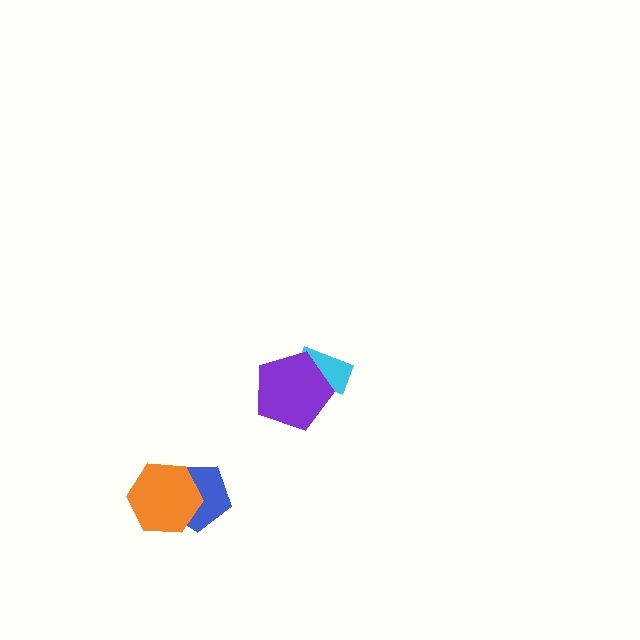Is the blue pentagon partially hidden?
Yes, it is partially covered by another shape.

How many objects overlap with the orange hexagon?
1 object overlaps with the orange hexagon.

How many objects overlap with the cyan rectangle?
1 object overlaps with the cyan rectangle.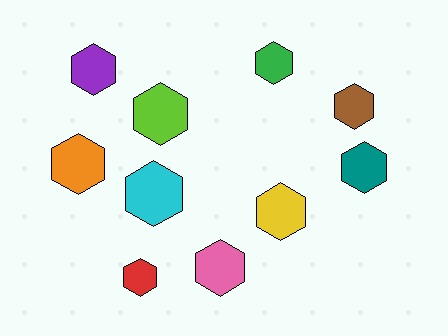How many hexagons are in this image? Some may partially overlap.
There are 10 hexagons.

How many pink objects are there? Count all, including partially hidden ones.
There is 1 pink object.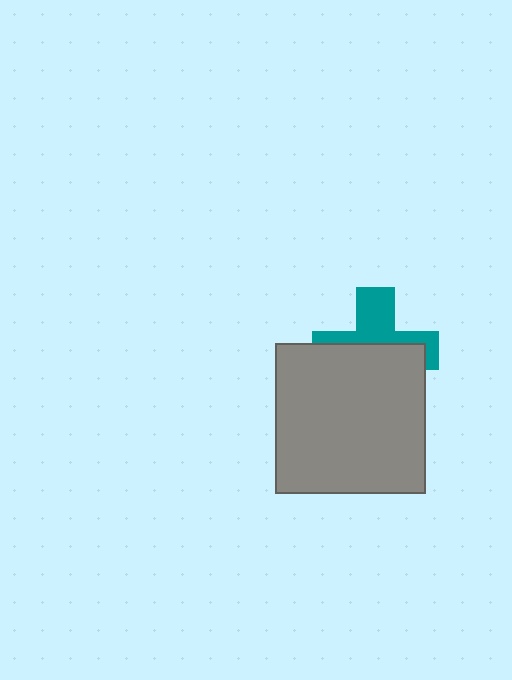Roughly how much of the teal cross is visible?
A small part of it is visible (roughly 44%).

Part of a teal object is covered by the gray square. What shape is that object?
It is a cross.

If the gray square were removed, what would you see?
You would see the complete teal cross.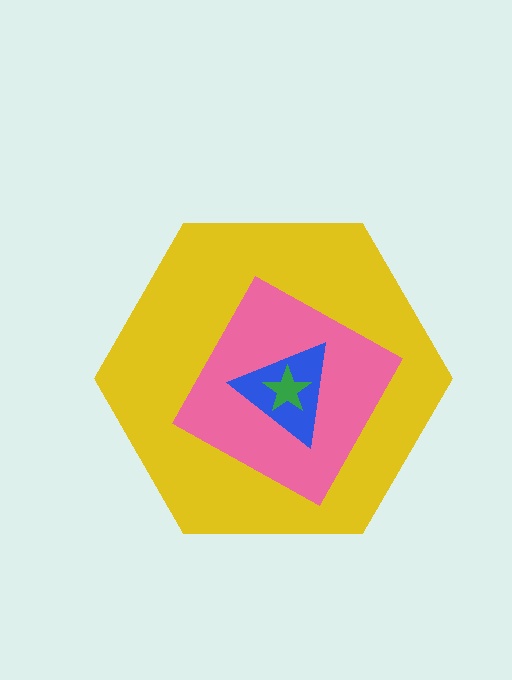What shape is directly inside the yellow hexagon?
The pink diamond.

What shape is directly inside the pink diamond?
The blue triangle.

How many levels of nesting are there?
4.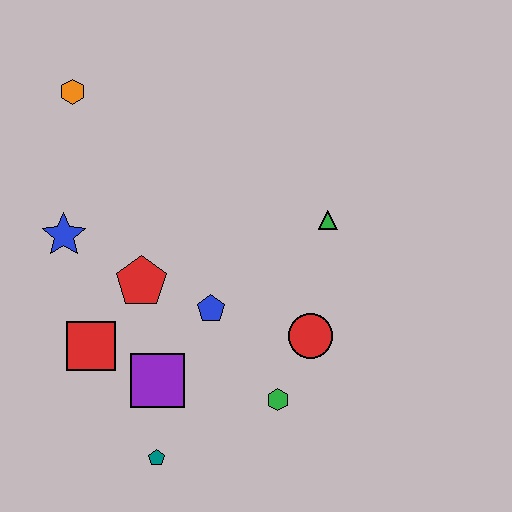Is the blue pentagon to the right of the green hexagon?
No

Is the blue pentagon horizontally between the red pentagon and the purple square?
No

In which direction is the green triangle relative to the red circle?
The green triangle is above the red circle.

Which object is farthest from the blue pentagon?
The orange hexagon is farthest from the blue pentagon.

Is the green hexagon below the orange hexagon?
Yes